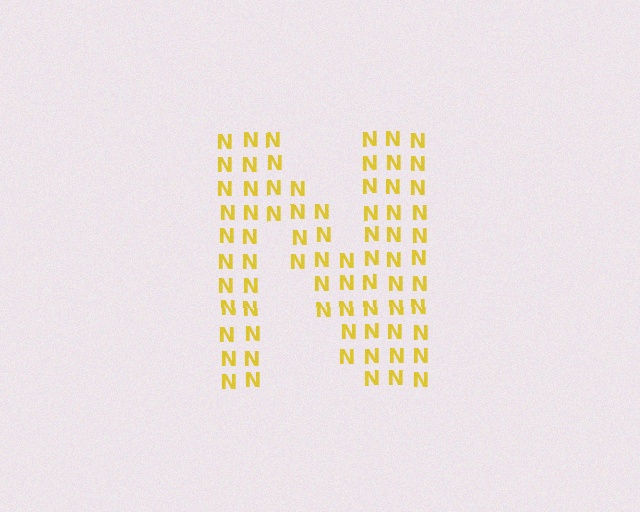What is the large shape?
The large shape is the letter N.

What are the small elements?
The small elements are letter N's.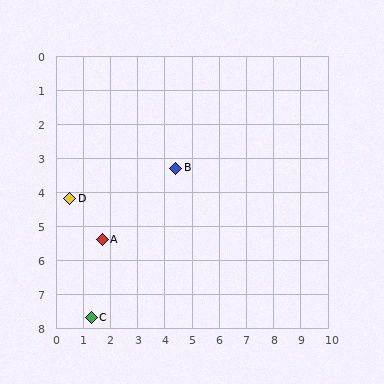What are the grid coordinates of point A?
Point A is at approximately (1.7, 5.4).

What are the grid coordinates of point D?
Point D is at approximately (0.5, 4.2).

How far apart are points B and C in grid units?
Points B and C are about 5.4 grid units apart.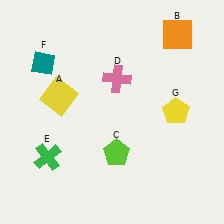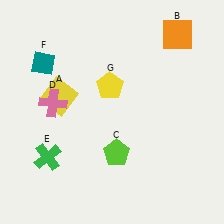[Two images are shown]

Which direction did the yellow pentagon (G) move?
The yellow pentagon (G) moved left.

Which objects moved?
The objects that moved are: the pink cross (D), the yellow pentagon (G).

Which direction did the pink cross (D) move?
The pink cross (D) moved left.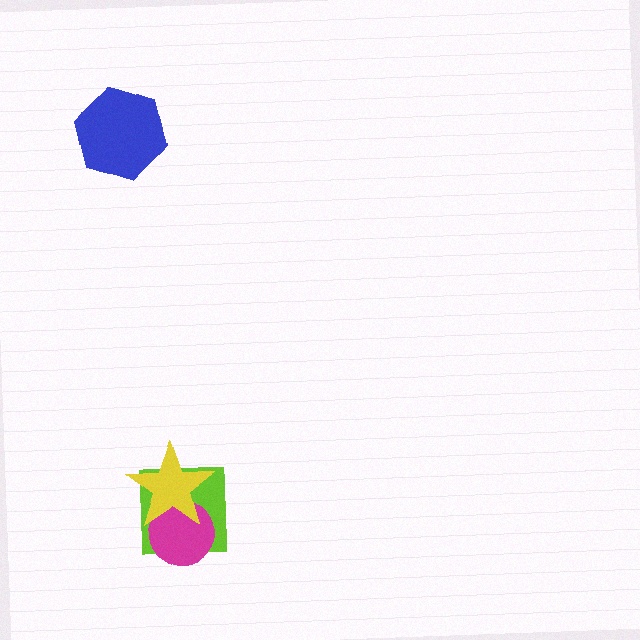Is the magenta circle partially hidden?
Yes, it is partially covered by another shape.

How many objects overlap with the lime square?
2 objects overlap with the lime square.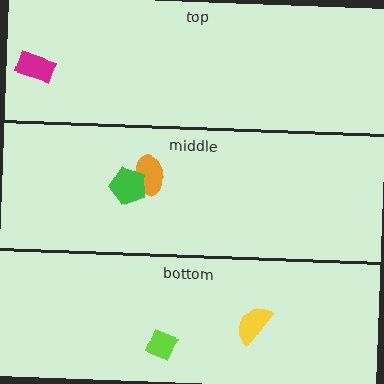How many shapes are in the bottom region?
2.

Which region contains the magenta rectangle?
The top region.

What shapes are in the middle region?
The orange ellipse, the green pentagon.